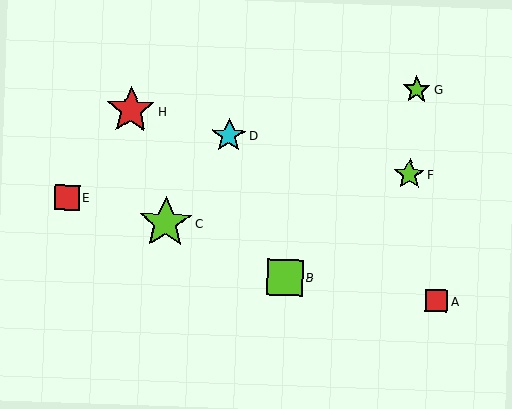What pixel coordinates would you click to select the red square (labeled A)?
Click at (436, 301) to select the red square A.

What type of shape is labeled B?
Shape B is a lime square.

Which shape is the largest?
The lime star (labeled C) is the largest.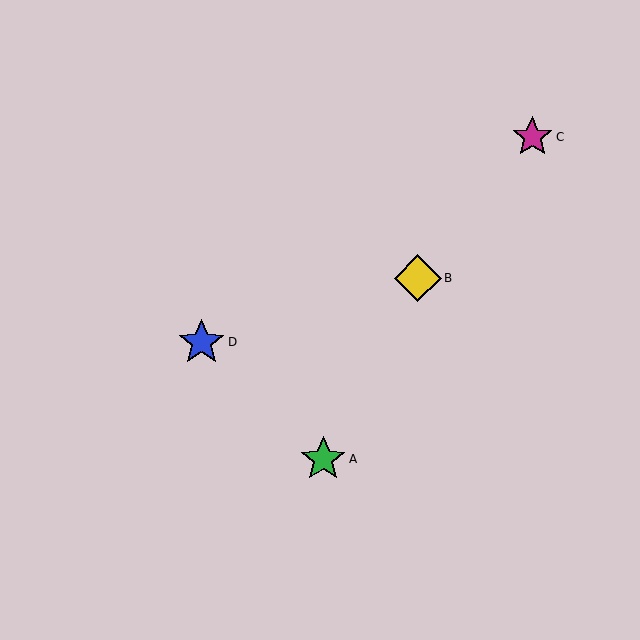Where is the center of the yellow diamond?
The center of the yellow diamond is at (418, 278).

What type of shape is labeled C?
Shape C is a magenta star.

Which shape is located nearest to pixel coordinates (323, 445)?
The green star (labeled A) at (323, 459) is nearest to that location.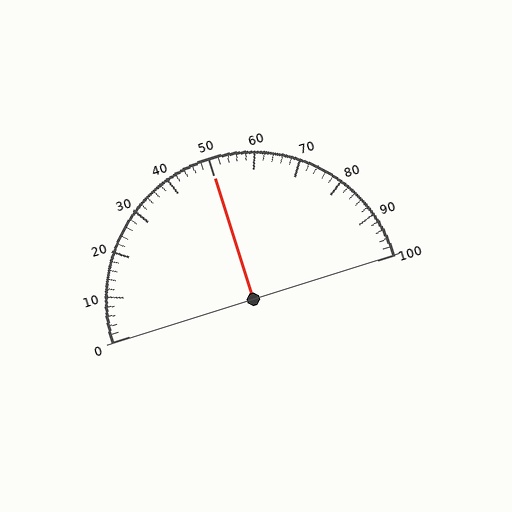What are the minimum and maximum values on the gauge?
The gauge ranges from 0 to 100.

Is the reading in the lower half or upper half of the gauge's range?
The reading is in the upper half of the range (0 to 100).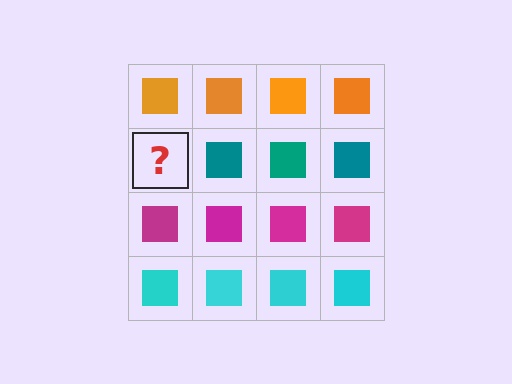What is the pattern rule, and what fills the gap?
The rule is that each row has a consistent color. The gap should be filled with a teal square.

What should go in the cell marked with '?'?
The missing cell should contain a teal square.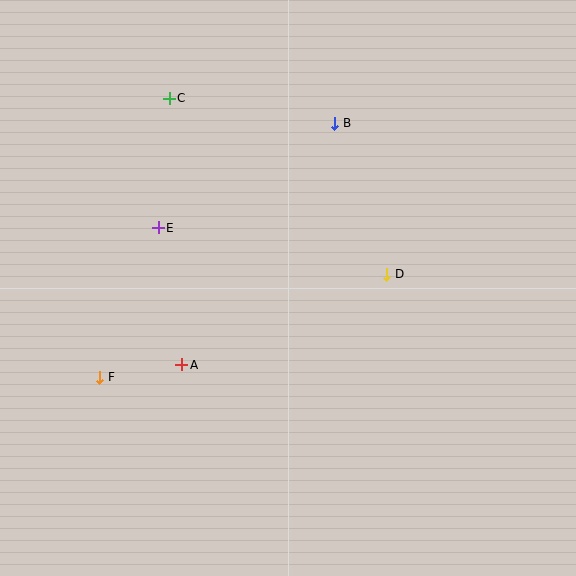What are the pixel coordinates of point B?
Point B is at (335, 123).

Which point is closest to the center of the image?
Point D at (387, 274) is closest to the center.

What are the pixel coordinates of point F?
Point F is at (100, 377).